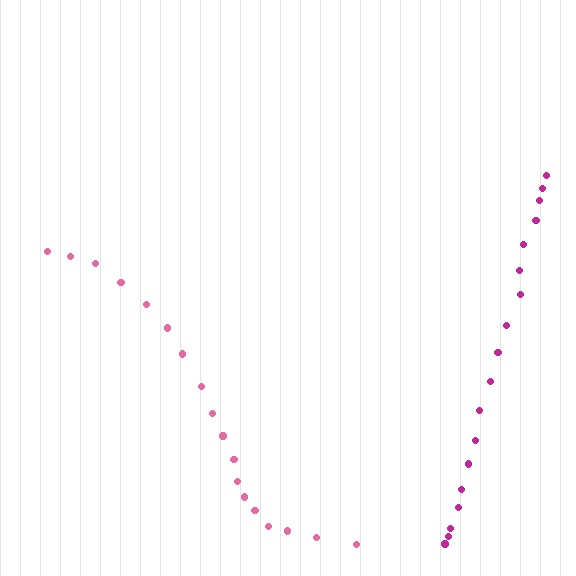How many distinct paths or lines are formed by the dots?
There are 2 distinct paths.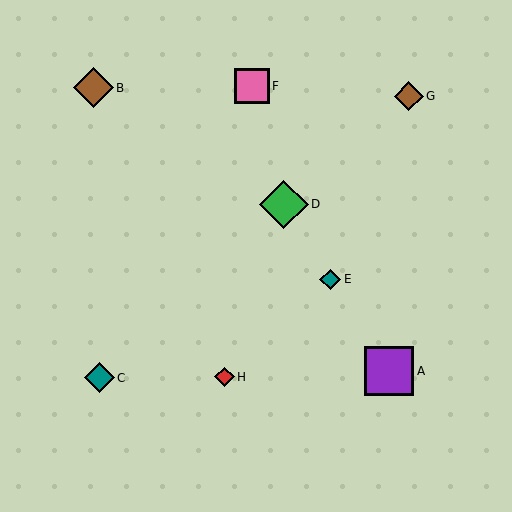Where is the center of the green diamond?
The center of the green diamond is at (284, 204).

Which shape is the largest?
The purple square (labeled A) is the largest.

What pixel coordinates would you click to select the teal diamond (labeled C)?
Click at (99, 378) to select the teal diamond C.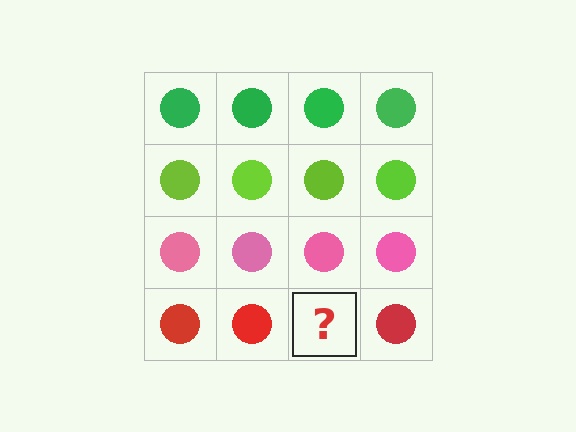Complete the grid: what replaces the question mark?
The question mark should be replaced with a red circle.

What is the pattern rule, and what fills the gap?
The rule is that each row has a consistent color. The gap should be filled with a red circle.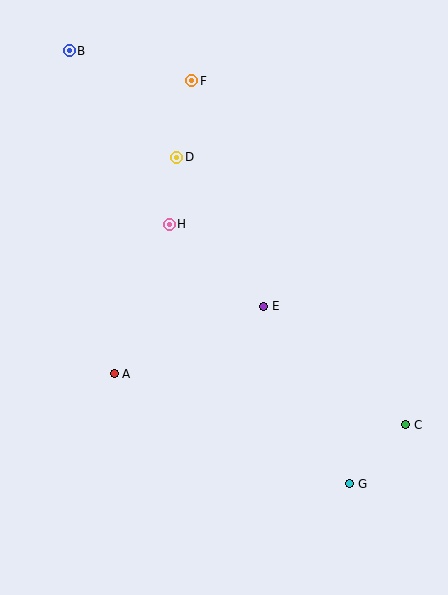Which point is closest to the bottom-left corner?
Point A is closest to the bottom-left corner.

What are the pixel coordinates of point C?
Point C is at (406, 425).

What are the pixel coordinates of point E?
Point E is at (264, 306).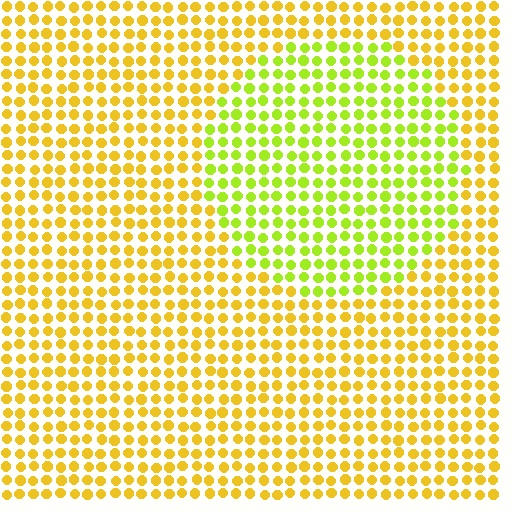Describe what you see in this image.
The image is filled with small yellow elements in a uniform arrangement. A circle-shaped region is visible where the elements are tinted to a slightly different hue, forming a subtle color boundary.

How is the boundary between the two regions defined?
The boundary is defined purely by a slight shift in hue (about 35 degrees). Spacing, size, and orientation are identical on both sides.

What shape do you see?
I see a circle.